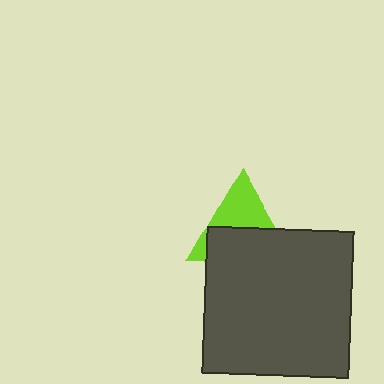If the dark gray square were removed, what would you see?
You would see the complete lime triangle.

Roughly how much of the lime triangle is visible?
About half of it is visible (roughly 46%).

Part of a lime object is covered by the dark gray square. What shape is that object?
It is a triangle.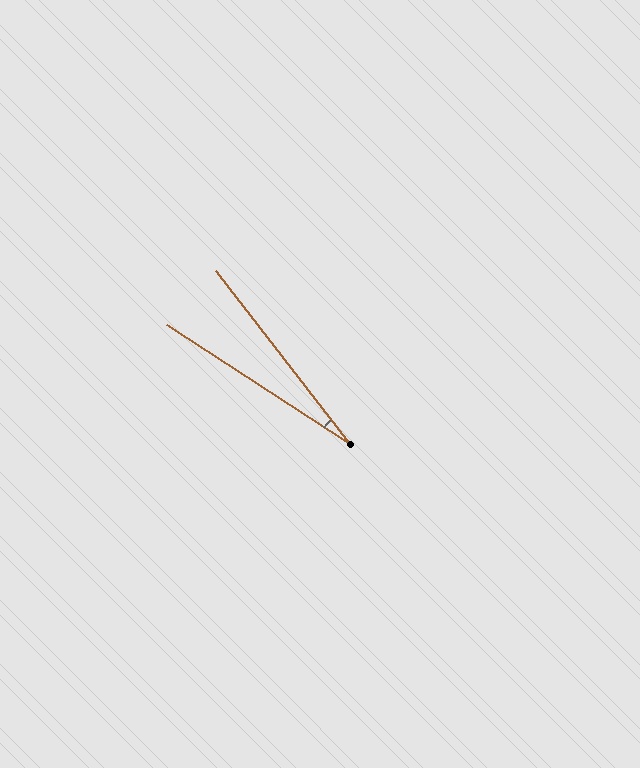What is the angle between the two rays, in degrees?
Approximately 19 degrees.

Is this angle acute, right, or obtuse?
It is acute.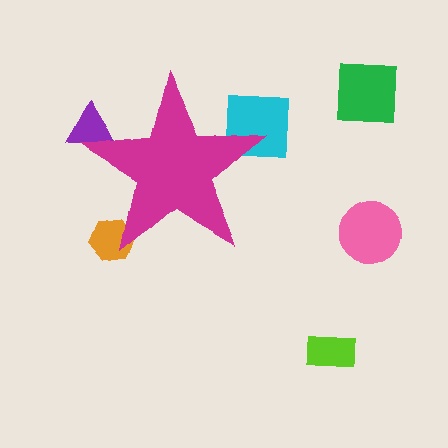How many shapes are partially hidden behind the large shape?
3 shapes are partially hidden.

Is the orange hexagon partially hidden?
Yes, the orange hexagon is partially hidden behind the magenta star.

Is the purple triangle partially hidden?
Yes, the purple triangle is partially hidden behind the magenta star.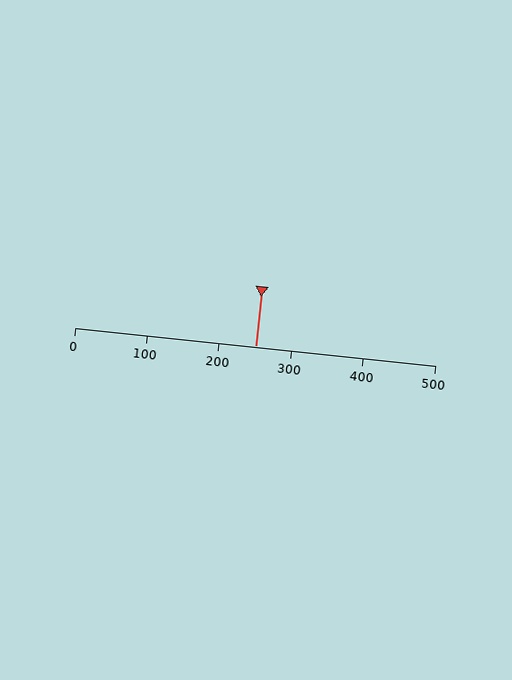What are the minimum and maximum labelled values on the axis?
The axis runs from 0 to 500.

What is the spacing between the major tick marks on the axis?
The major ticks are spaced 100 apart.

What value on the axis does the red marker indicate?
The marker indicates approximately 250.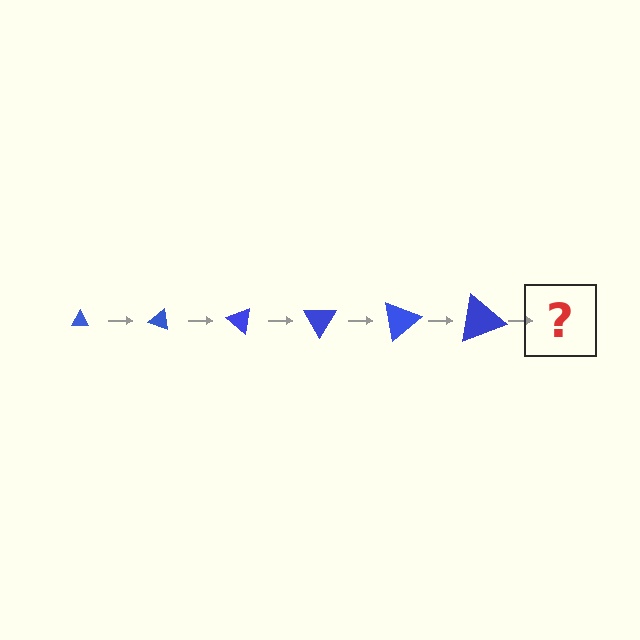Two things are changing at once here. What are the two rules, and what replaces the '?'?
The two rules are that the triangle grows larger each step and it rotates 20 degrees each step. The '?' should be a triangle, larger than the previous one and rotated 120 degrees from the start.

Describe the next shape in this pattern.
It should be a triangle, larger than the previous one and rotated 120 degrees from the start.